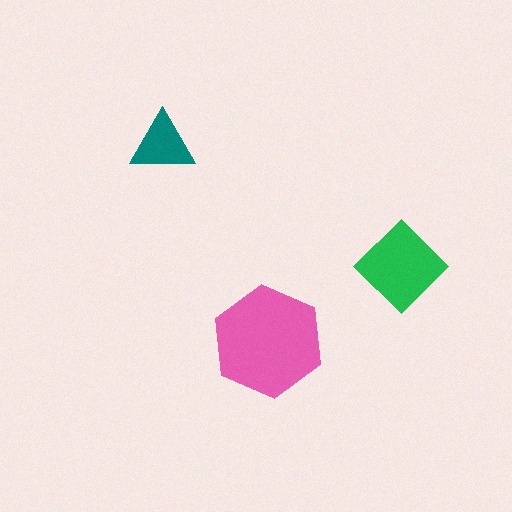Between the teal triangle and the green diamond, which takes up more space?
The green diamond.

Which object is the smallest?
The teal triangle.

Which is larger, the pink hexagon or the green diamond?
The pink hexagon.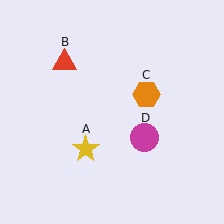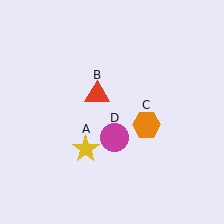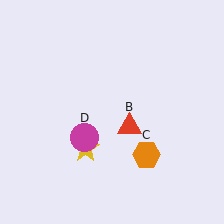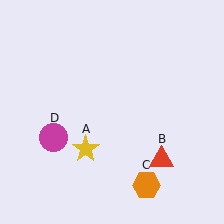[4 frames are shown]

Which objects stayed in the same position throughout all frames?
Yellow star (object A) remained stationary.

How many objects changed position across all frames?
3 objects changed position: red triangle (object B), orange hexagon (object C), magenta circle (object D).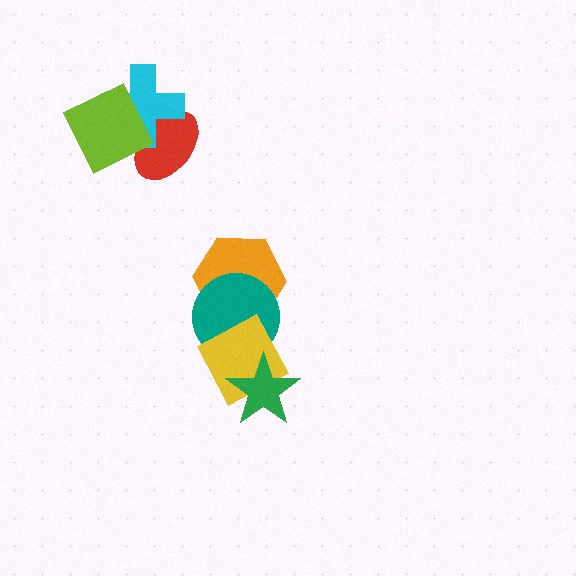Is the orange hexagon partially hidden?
Yes, it is partially covered by another shape.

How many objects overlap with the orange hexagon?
2 objects overlap with the orange hexagon.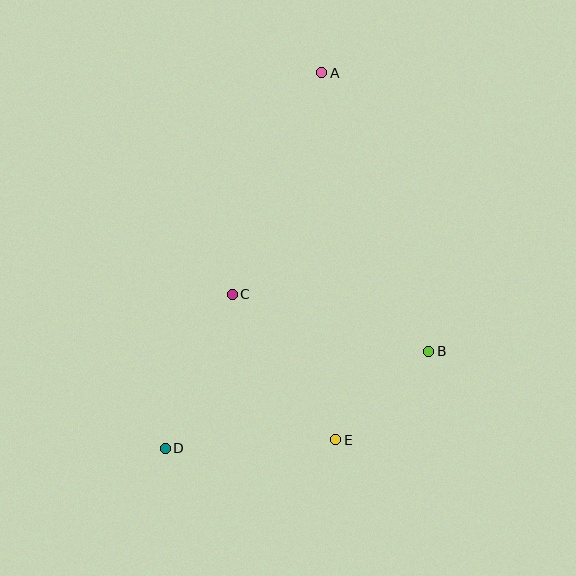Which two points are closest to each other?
Points B and E are closest to each other.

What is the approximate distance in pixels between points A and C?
The distance between A and C is approximately 239 pixels.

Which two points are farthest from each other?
Points A and D are farthest from each other.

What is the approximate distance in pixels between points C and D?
The distance between C and D is approximately 168 pixels.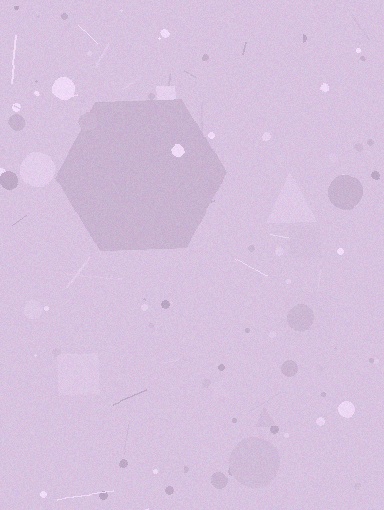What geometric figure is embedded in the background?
A hexagon is embedded in the background.